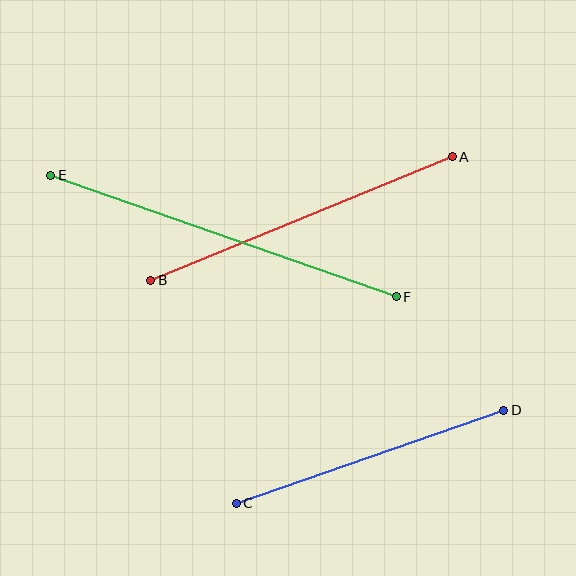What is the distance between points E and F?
The distance is approximately 366 pixels.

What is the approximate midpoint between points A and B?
The midpoint is at approximately (301, 218) pixels.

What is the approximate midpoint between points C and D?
The midpoint is at approximately (370, 457) pixels.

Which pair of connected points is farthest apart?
Points E and F are farthest apart.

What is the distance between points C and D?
The distance is approximately 283 pixels.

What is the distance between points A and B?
The distance is approximately 326 pixels.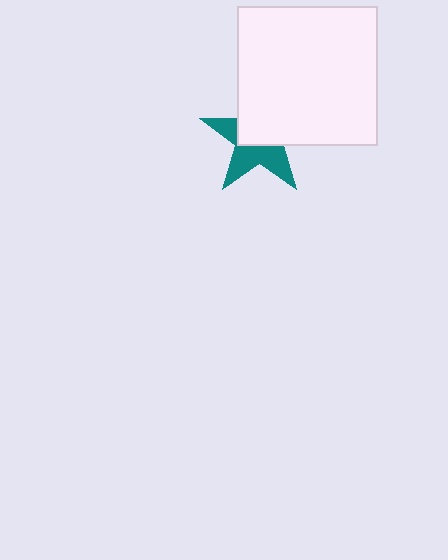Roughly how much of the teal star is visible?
About half of it is visible (roughly 49%).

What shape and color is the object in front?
The object in front is a white square.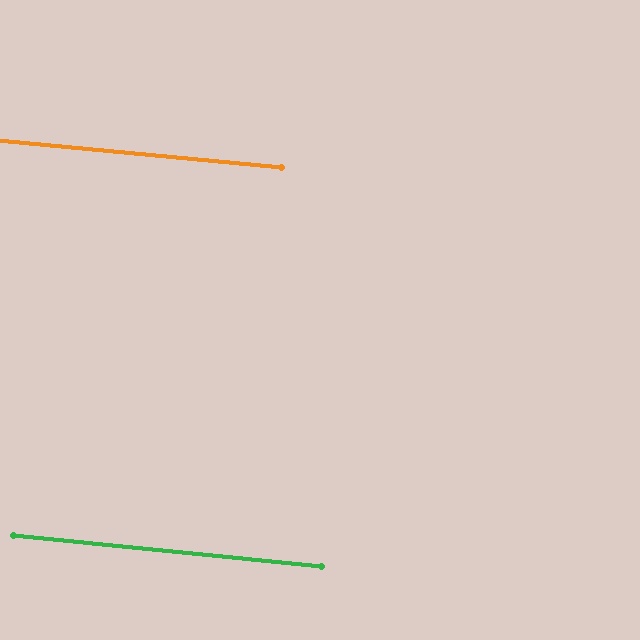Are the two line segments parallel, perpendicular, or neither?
Parallel — their directions differ by only 0.2°.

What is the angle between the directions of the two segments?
Approximately 0 degrees.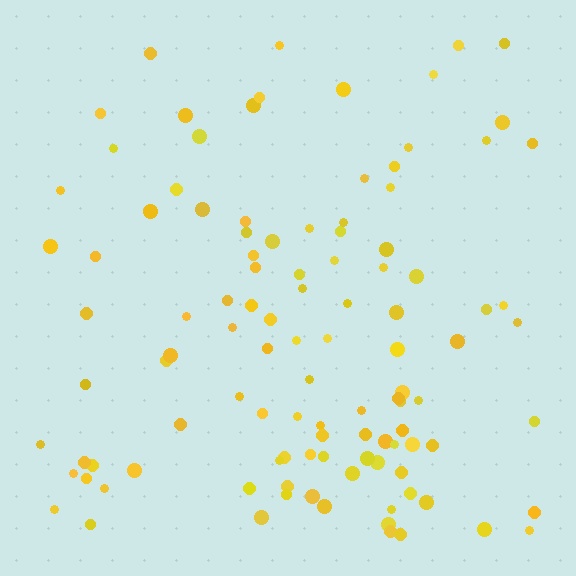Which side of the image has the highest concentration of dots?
The bottom.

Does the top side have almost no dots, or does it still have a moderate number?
Still a moderate number, just noticeably fewer than the bottom.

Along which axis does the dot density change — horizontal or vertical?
Vertical.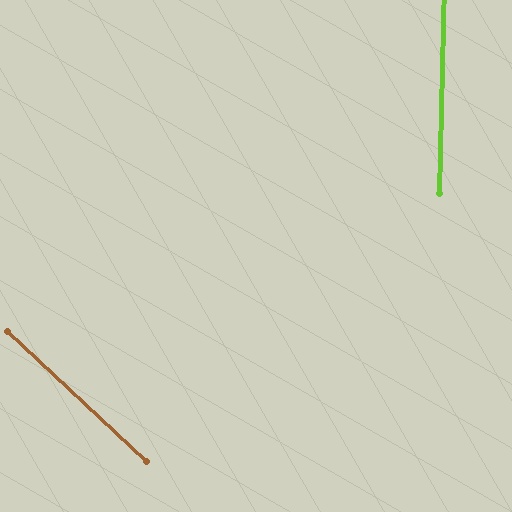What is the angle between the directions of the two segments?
Approximately 48 degrees.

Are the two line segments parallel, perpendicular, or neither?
Neither parallel nor perpendicular — they differ by about 48°.